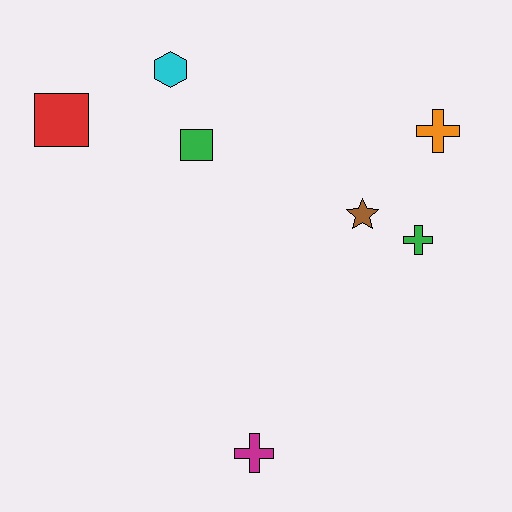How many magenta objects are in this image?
There is 1 magenta object.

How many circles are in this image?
There are no circles.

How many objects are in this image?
There are 7 objects.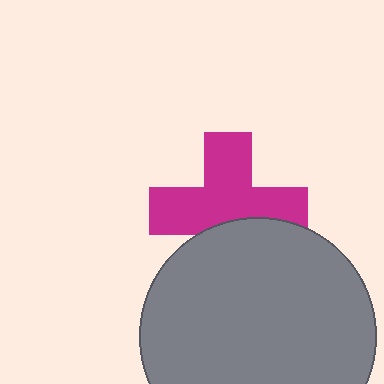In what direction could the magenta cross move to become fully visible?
The magenta cross could move up. That would shift it out from behind the gray circle entirely.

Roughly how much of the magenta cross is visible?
Most of it is visible (roughly 67%).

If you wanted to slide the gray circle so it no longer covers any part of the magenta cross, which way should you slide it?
Slide it down — that is the most direct way to separate the two shapes.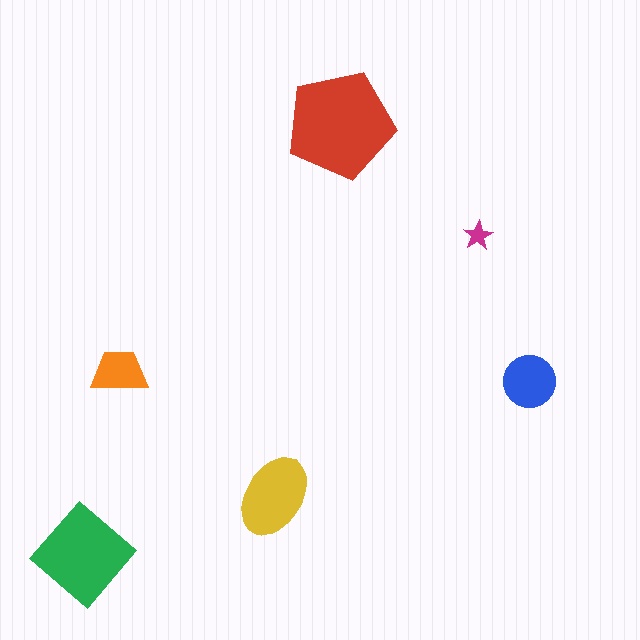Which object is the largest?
The red pentagon.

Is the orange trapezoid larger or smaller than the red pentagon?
Smaller.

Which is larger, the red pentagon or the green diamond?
The red pentagon.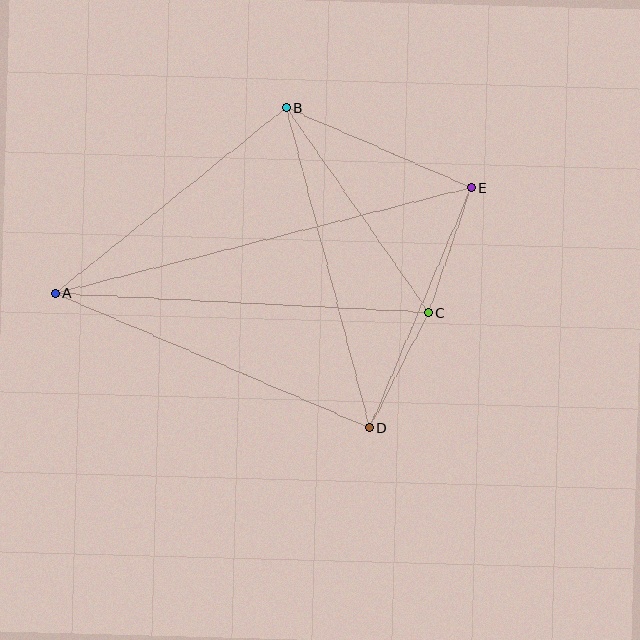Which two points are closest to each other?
Points C and D are closest to each other.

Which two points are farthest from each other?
Points A and E are farthest from each other.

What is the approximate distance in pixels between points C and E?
The distance between C and E is approximately 132 pixels.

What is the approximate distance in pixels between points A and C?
The distance between A and C is approximately 374 pixels.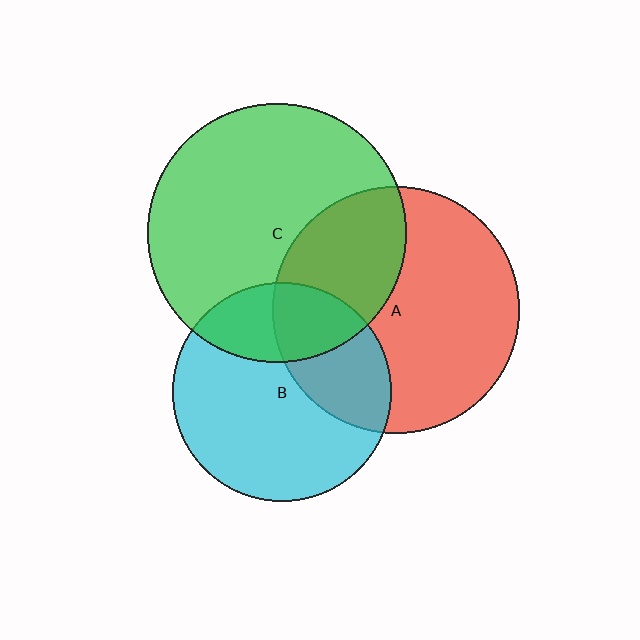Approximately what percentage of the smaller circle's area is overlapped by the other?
Approximately 25%.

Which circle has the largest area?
Circle C (green).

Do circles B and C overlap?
Yes.